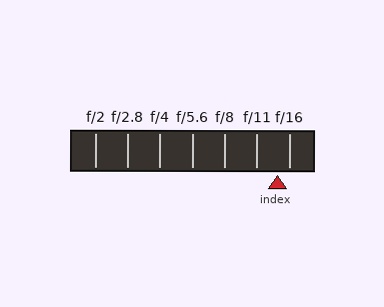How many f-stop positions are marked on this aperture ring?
There are 7 f-stop positions marked.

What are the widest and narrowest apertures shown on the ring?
The widest aperture shown is f/2 and the narrowest is f/16.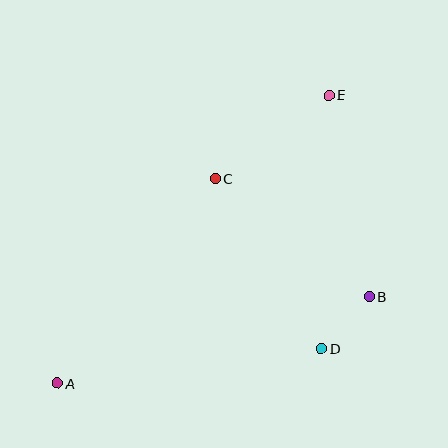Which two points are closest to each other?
Points B and D are closest to each other.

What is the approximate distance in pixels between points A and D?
The distance between A and D is approximately 267 pixels.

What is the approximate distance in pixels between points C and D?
The distance between C and D is approximately 200 pixels.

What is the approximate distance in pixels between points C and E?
The distance between C and E is approximately 140 pixels.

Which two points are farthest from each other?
Points A and E are farthest from each other.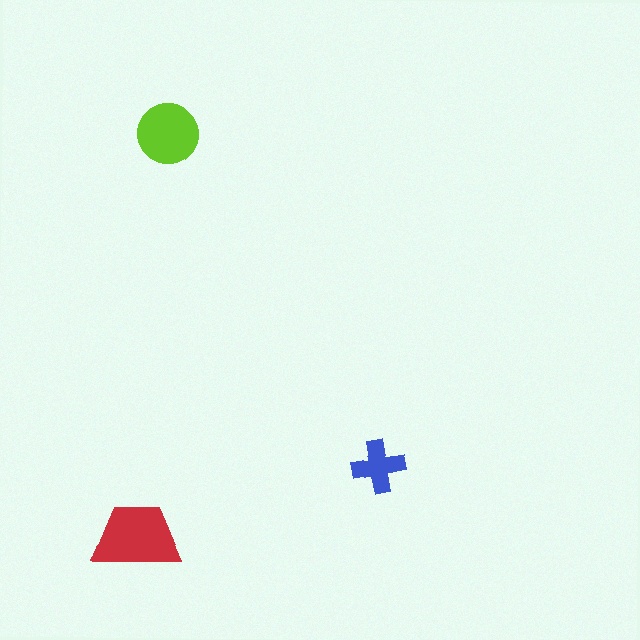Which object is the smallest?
The blue cross.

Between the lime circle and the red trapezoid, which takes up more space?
The red trapezoid.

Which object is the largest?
The red trapezoid.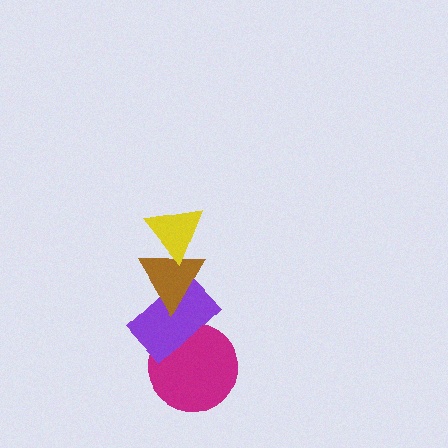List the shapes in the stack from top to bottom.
From top to bottom: the yellow triangle, the brown triangle, the purple rectangle, the magenta circle.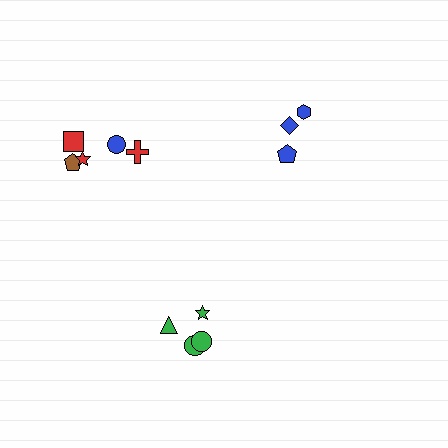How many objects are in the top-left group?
There are 5 objects.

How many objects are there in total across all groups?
There are 12 objects.